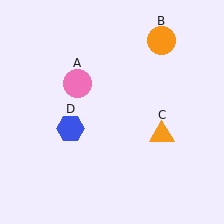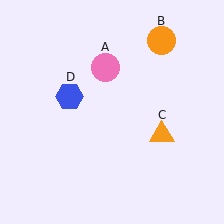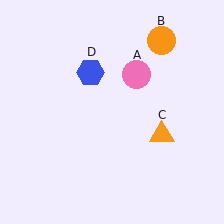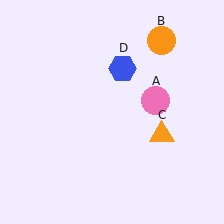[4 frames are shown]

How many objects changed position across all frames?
2 objects changed position: pink circle (object A), blue hexagon (object D).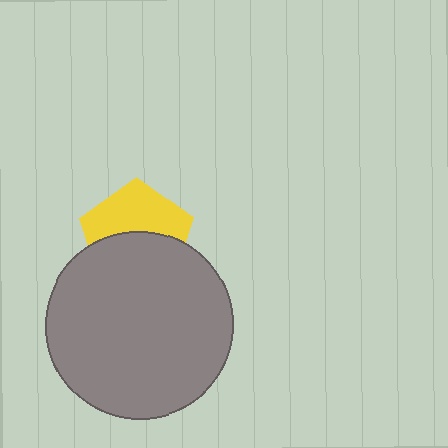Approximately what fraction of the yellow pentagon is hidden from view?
Roughly 51% of the yellow pentagon is hidden behind the gray circle.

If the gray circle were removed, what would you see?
You would see the complete yellow pentagon.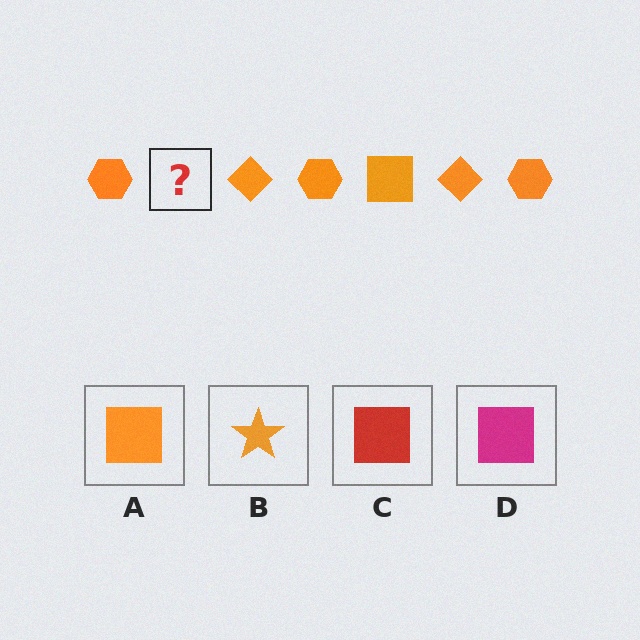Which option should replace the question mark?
Option A.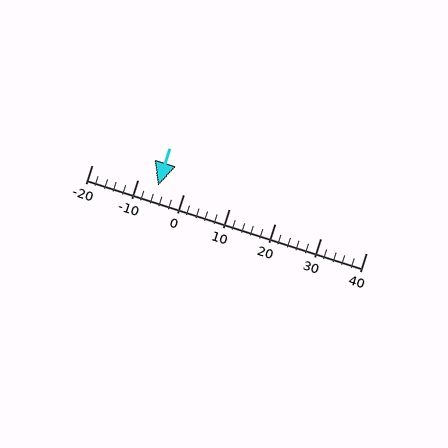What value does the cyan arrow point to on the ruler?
The cyan arrow points to approximately -6.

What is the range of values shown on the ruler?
The ruler shows values from -20 to 40.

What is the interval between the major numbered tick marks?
The major tick marks are spaced 10 units apart.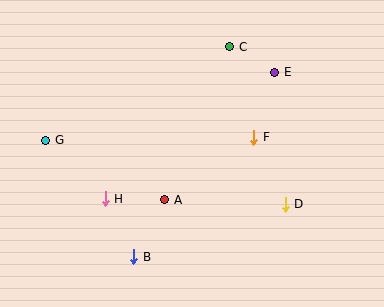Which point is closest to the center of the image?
Point A at (165, 200) is closest to the center.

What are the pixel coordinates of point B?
Point B is at (134, 257).